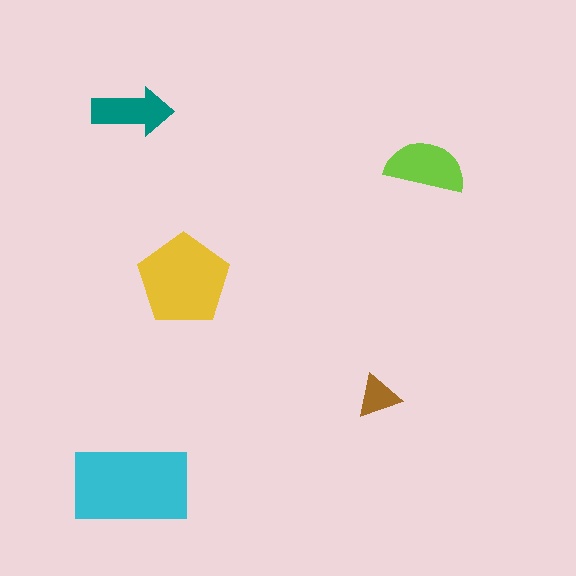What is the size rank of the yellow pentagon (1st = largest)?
2nd.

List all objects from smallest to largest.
The brown triangle, the teal arrow, the lime semicircle, the yellow pentagon, the cyan rectangle.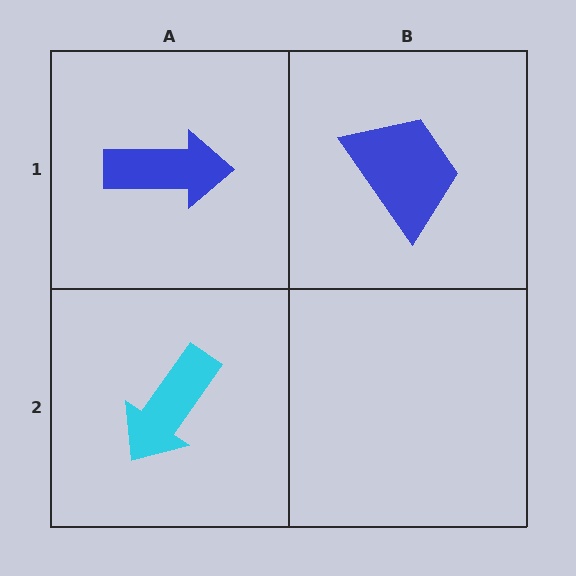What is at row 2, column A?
A cyan arrow.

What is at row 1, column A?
A blue arrow.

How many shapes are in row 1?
2 shapes.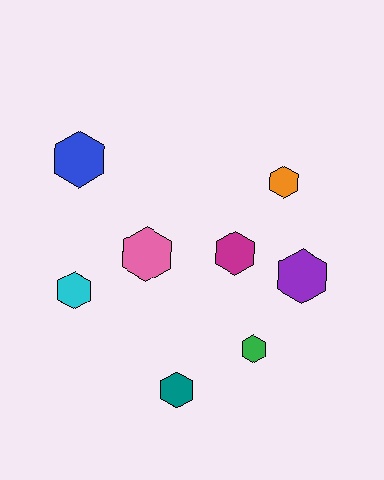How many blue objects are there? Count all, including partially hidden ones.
There is 1 blue object.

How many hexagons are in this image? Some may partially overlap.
There are 8 hexagons.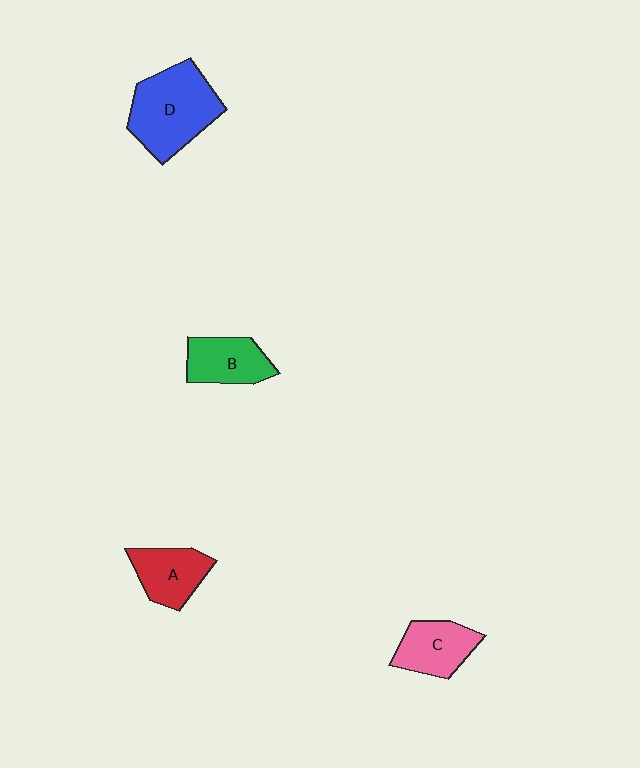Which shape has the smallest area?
Shape A (red).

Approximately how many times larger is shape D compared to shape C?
Approximately 1.7 times.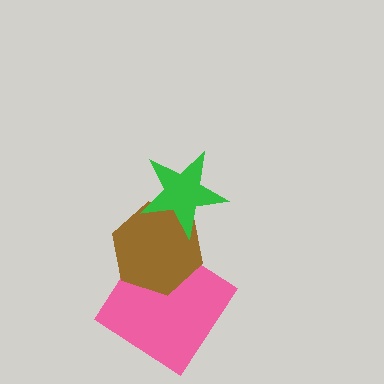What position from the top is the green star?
The green star is 1st from the top.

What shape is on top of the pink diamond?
The brown hexagon is on top of the pink diamond.